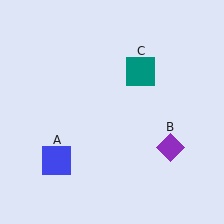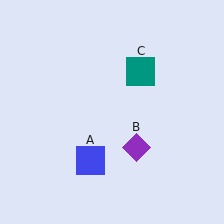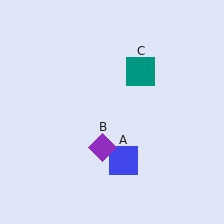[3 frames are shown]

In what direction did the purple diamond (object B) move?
The purple diamond (object B) moved left.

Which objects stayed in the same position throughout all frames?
Teal square (object C) remained stationary.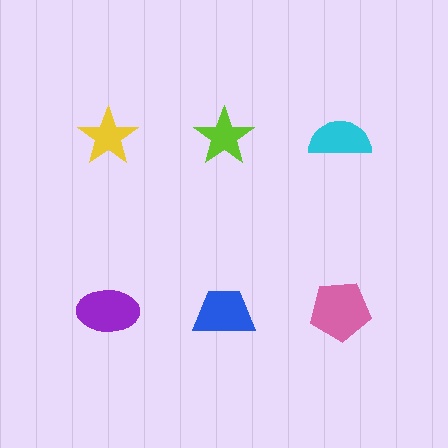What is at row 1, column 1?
A yellow star.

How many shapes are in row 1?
3 shapes.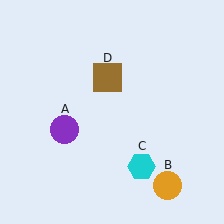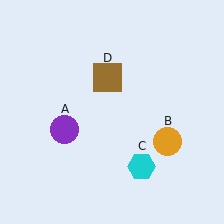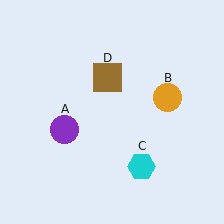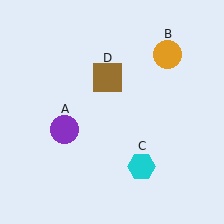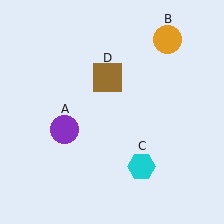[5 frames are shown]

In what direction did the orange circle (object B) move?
The orange circle (object B) moved up.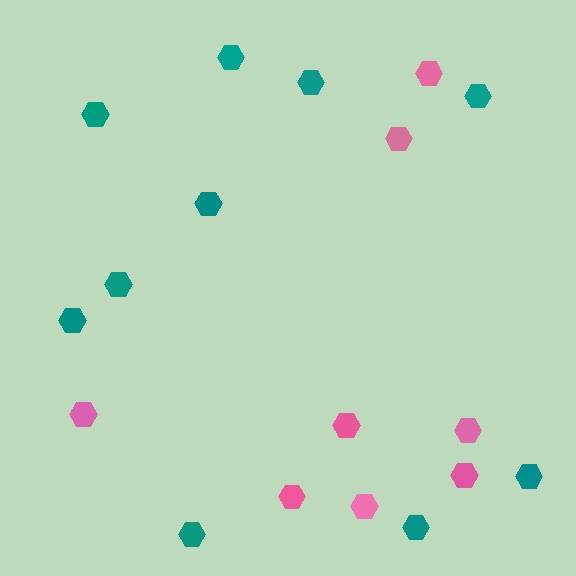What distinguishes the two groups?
There are 2 groups: one group of teal hexagons (10) and one group of pink hexagons (8).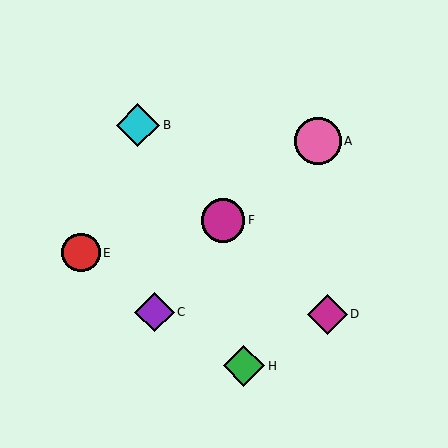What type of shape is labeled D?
Shape D is a magenta diamond.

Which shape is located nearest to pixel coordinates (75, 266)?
The red circle (labeled E) at (81, 253) is nearest to that location.